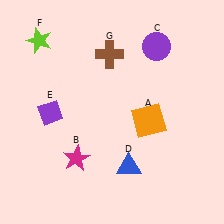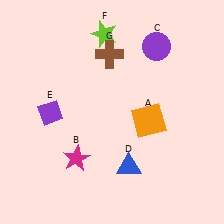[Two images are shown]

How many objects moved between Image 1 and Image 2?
1 object moved between the two images.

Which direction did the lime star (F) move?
The lime star (F) moved right.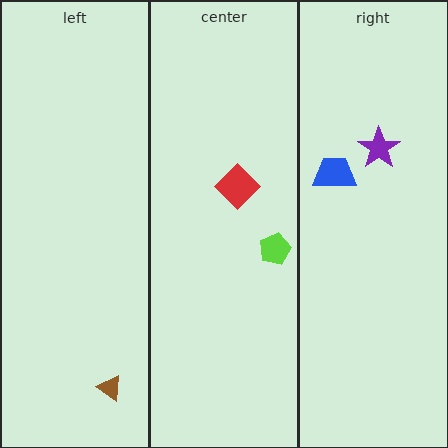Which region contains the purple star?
The right region.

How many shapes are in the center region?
2.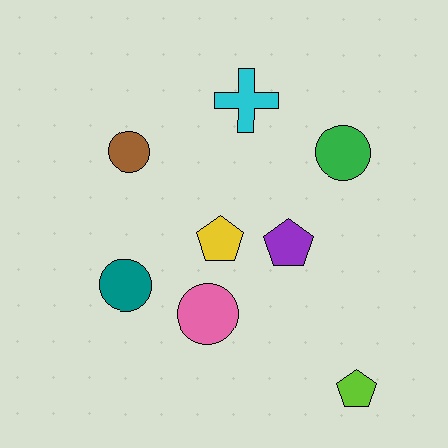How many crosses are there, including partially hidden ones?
There is 1 cross.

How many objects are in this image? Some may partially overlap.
There are 8 objects.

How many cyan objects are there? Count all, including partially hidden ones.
There is 1 cyan object.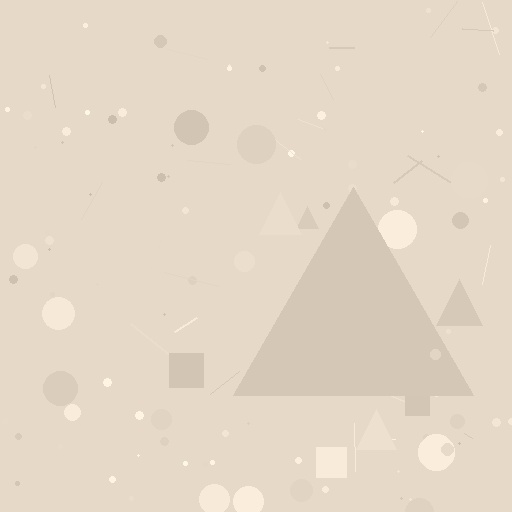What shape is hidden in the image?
A triangle is hidden in the image.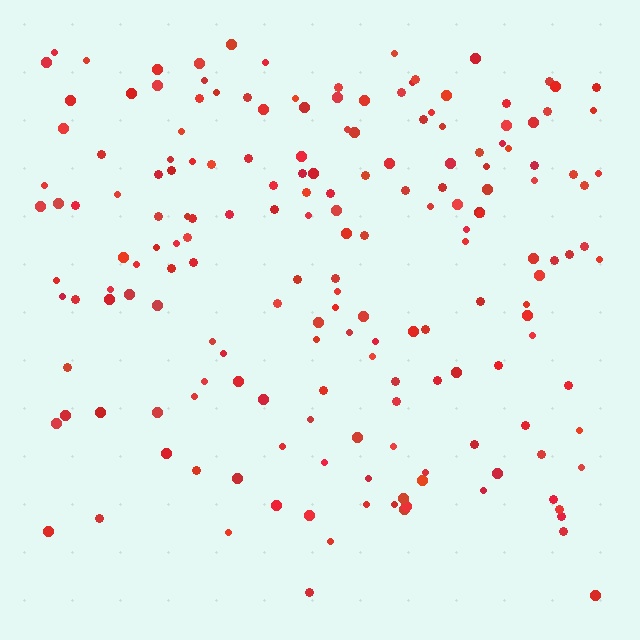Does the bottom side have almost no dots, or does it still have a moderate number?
Still a moderate number, just noticeably fewer than the top.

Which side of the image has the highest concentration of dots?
The top.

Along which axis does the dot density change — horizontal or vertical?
Vertical.